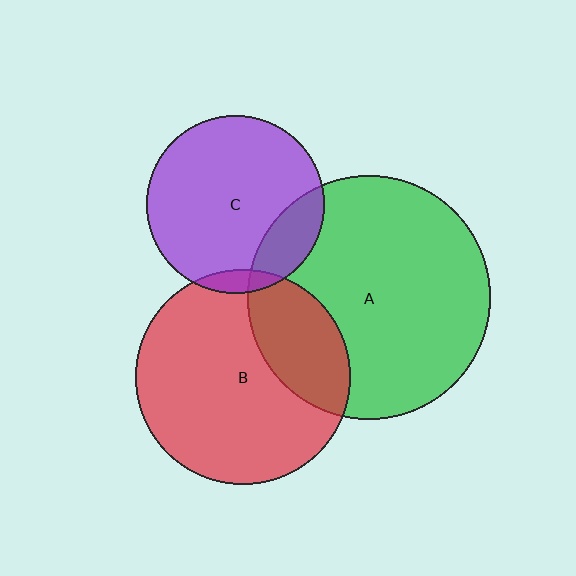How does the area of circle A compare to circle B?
Approximately 1.3 times.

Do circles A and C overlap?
Yes.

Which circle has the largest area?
Circle A (green).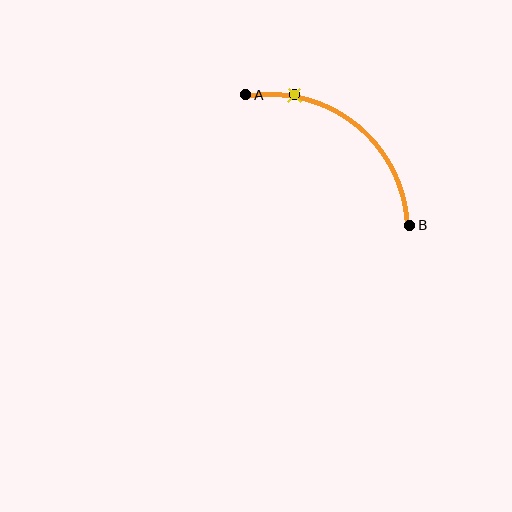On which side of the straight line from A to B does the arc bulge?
The arc bulges above and to the right of the straight line connecting A and B.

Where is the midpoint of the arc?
The arc midpoint is the point on the curve farthest from the straight line joining A and B. It sits above and to the right of that line.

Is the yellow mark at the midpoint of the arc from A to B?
No. The yellow mark lies on the arc but is closer to endpoint A. The arc midpoint would be at the point on the curve equidistant along the arc from both A and B.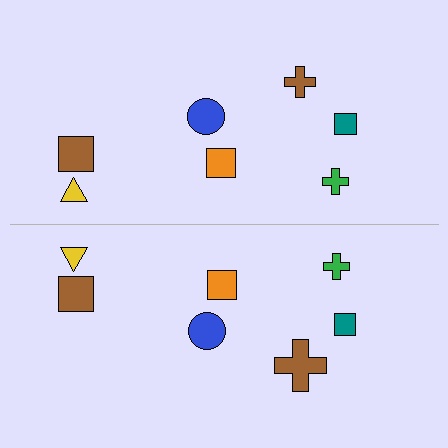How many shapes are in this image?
There are 14 shapes in this image.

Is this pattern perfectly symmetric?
No, the pattern is not perfectly symmetric. The brown cross on the bottom side has a different size than its mirror counterpart.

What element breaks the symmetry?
The brown cross on the bottom side has a different size than its mirror counterpart.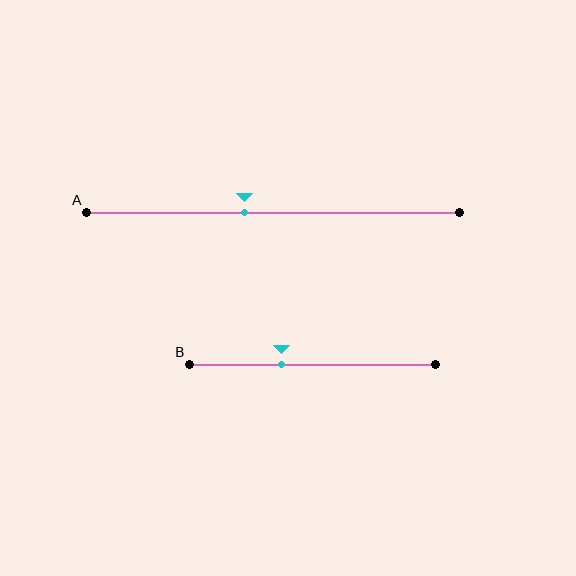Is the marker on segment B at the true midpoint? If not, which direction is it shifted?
No, the marker on segment B is shifted to the left by about 13% of the segment length.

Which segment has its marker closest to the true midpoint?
Segment A has its marker closest to the true midpoint.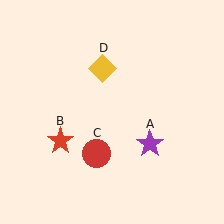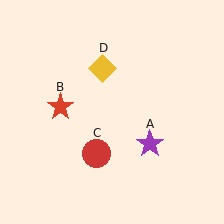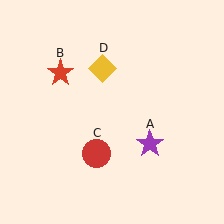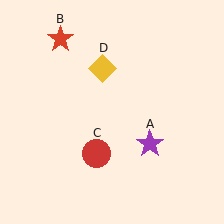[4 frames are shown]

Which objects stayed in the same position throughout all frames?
Purple star (object A) and red circle (object C) and yellow diamond (object D) remained stationary.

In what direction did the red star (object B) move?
The red star (object B) moved up.